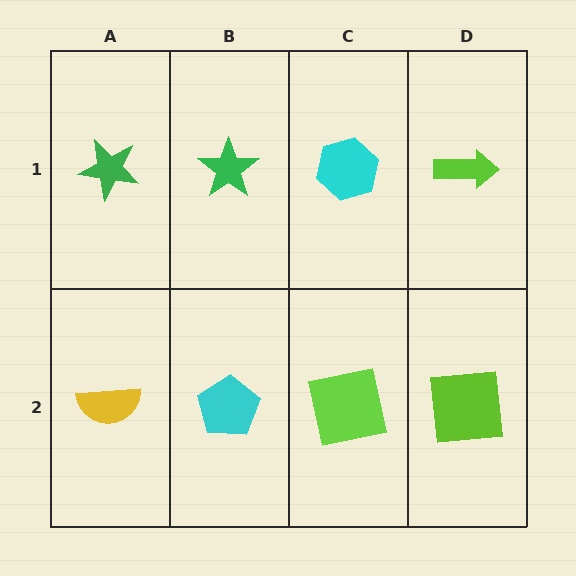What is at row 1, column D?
A lime arrow.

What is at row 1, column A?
A green star.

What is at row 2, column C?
A lime square.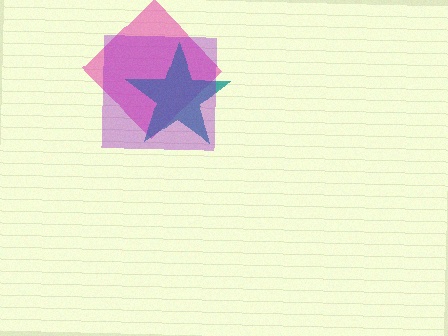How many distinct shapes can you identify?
There are 3 distinct shapes: a pink diamond, a teal star, a purple square.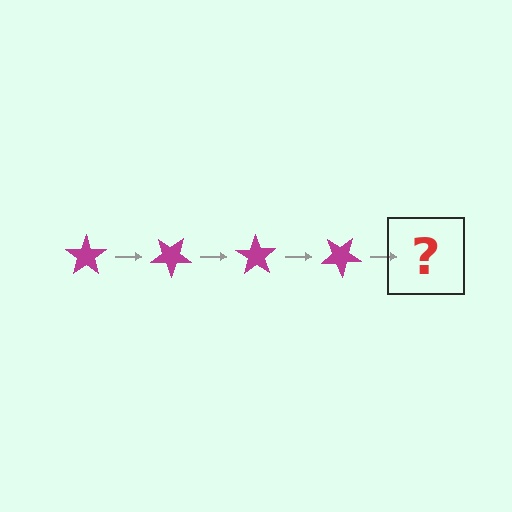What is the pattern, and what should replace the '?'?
The pattern is that the star rotates 35 degrees each step. The '?' should be a magenta star rotated 140 degrees.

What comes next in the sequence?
The next element should be a magenta star rotated 140 degrees.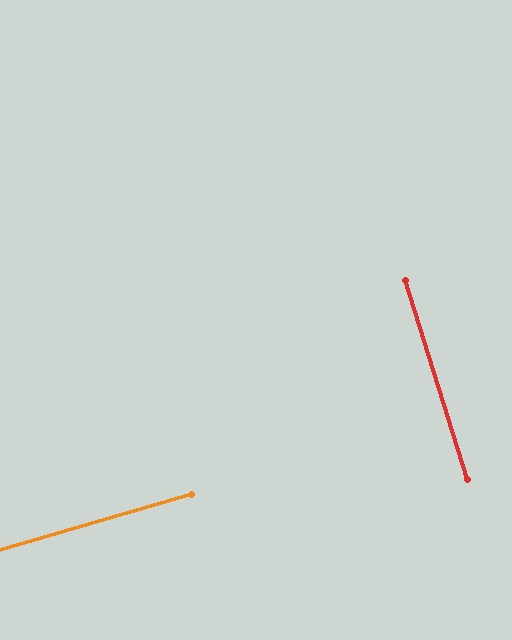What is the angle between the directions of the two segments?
Approximately 89 degrees.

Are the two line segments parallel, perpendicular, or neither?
Perpendicular — they meet at approximately 89°.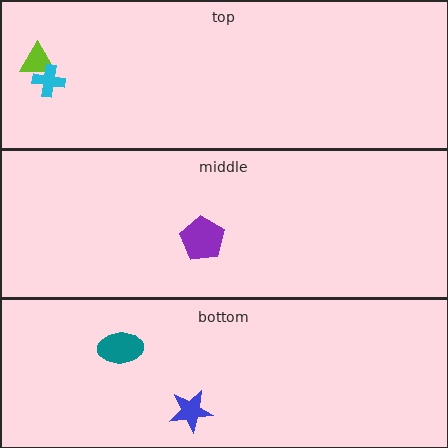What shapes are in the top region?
The lime triangle, the cyan cross.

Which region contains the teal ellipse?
The bottom region.